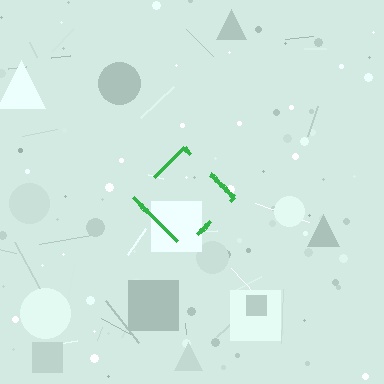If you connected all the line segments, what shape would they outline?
They would outline a diamond.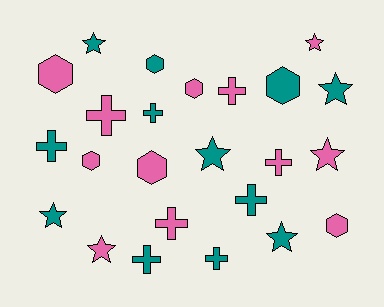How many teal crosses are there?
There are 5 teal crosses.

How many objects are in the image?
There are 24 objects.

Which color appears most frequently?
Pink, with 12 objects.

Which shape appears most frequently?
Cross, with 9 objects.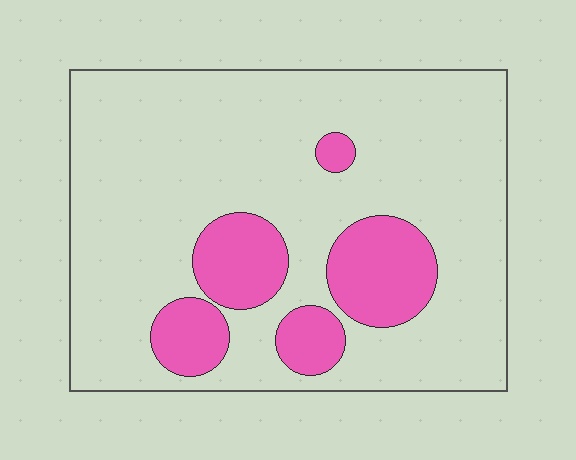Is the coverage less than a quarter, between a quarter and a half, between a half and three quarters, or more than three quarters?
Less than a quarter.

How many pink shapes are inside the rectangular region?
5.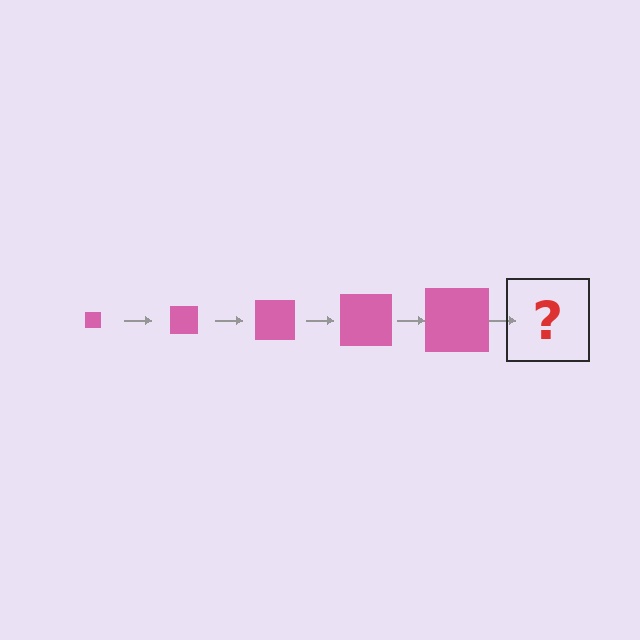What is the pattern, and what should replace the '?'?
The pattern is that the square gets progressively larger each step. The '?' should be a pink square, larger than the previous one.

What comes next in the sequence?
The next element should be a pink square, larger than the previous one.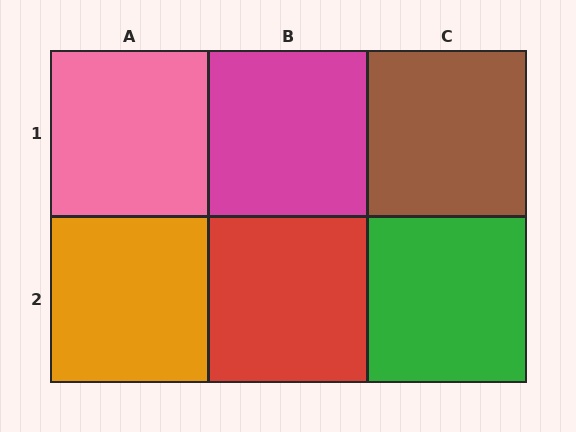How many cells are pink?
1 cell is pink.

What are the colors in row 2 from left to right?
Orange, red, green.